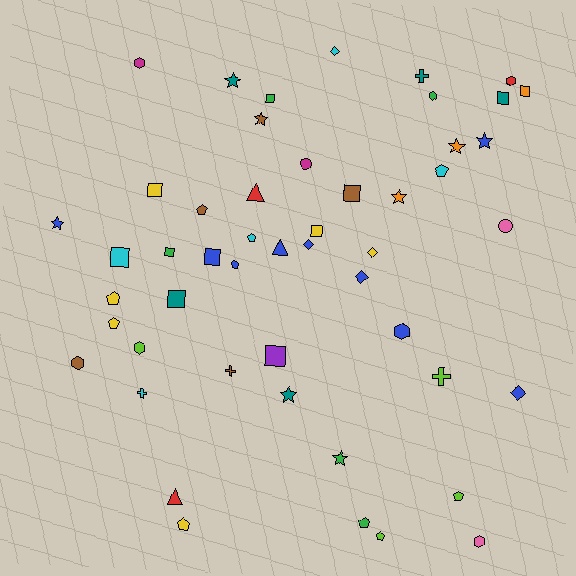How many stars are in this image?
There are 8 stars.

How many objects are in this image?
There are 50 objects.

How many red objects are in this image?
There are 3 red objects.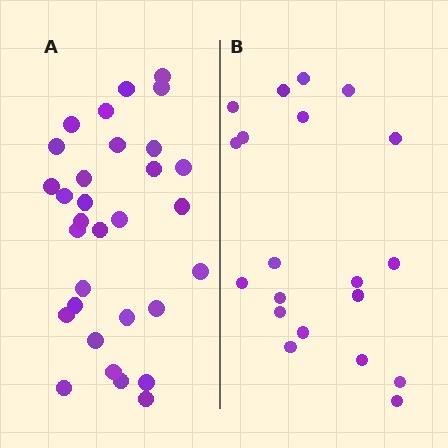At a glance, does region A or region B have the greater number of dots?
Region A (the left region) has more dots.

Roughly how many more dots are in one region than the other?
Region A has roughly 12 or so more dots than region B.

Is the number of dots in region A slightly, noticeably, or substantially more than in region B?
Region A has substantially more. The ratio is roughly 1.6 to 1.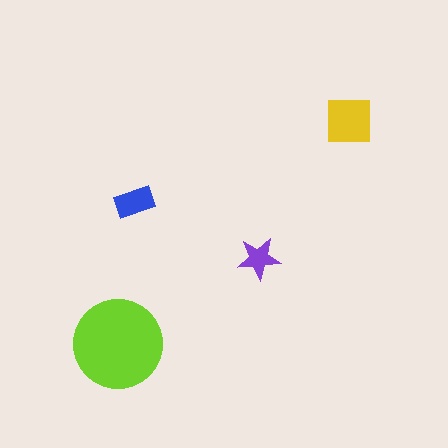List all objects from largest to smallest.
The lime circle, the yellow square, the blue rectangle, the purple star.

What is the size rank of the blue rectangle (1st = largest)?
3rd.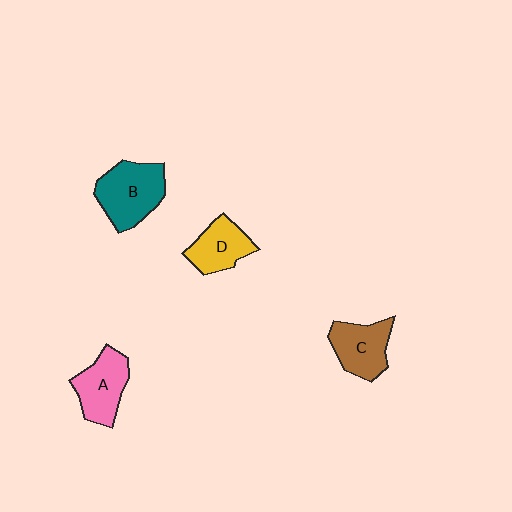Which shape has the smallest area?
Shape D (yellow).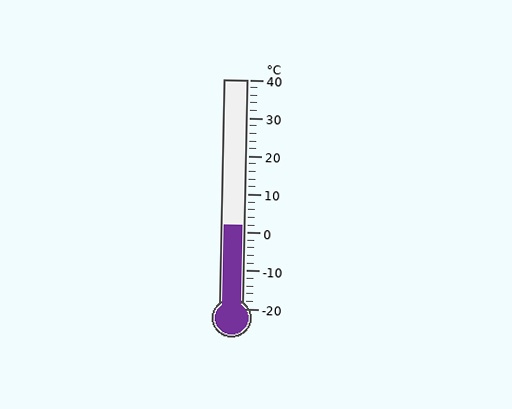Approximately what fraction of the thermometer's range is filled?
The thermometer is filled to approximately 35% of its range.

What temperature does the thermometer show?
The thermometer shows approximately 2°C.